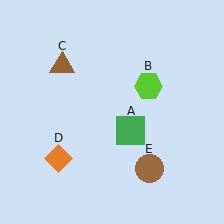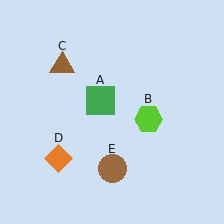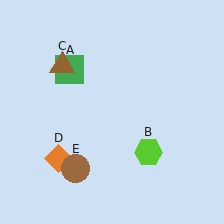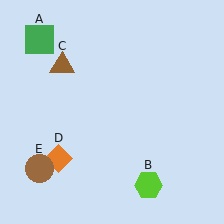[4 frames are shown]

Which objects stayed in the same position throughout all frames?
Brown triangle (object C) and orange diamond (object D) remained stationary.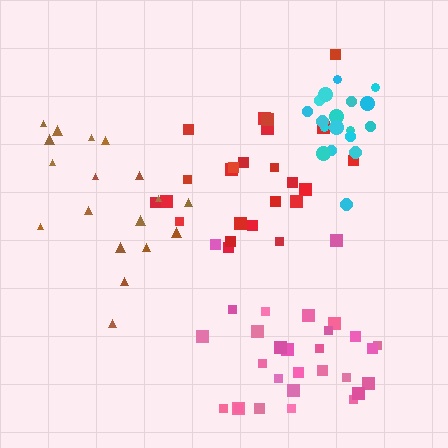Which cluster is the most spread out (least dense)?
Brown.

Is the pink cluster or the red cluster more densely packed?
Pink.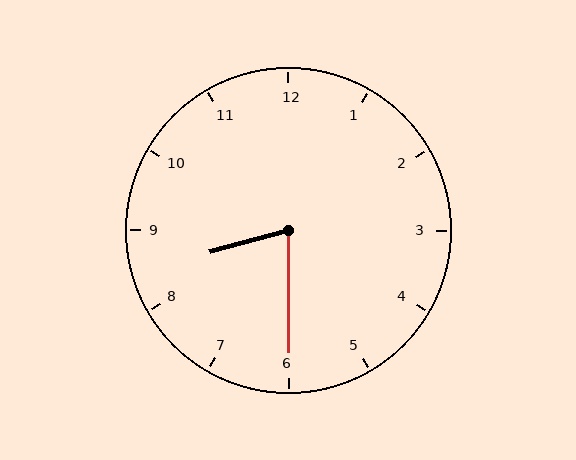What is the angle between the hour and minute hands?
Approximately 75 degrees.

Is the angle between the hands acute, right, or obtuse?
It is acute.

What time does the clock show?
8:30.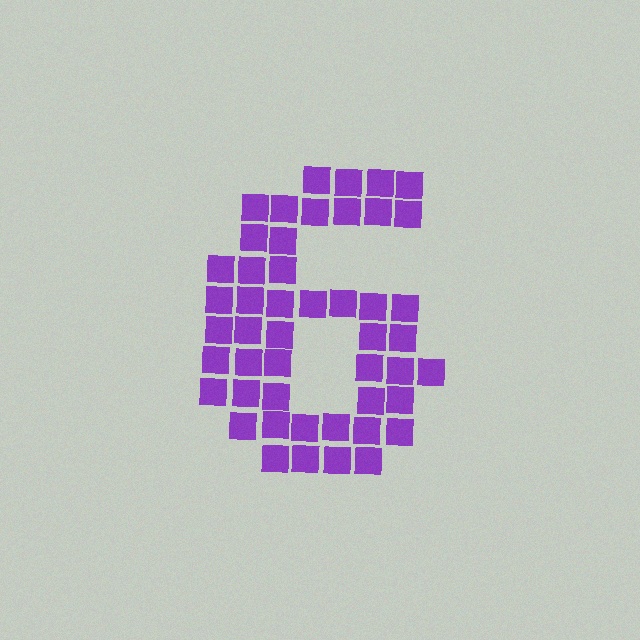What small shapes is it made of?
It is made of small squares.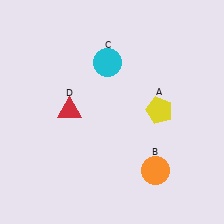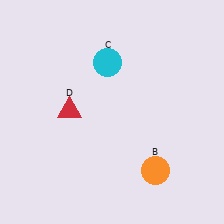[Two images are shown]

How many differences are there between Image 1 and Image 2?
There is 1 difference between the two images.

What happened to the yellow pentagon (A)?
The yellow pentagon (A) was removed in Image 2. It was in the top-right area of Image 1.